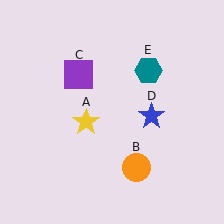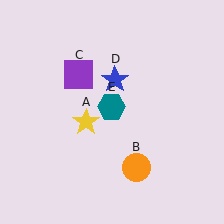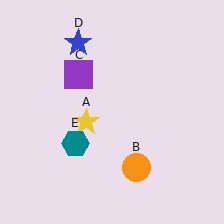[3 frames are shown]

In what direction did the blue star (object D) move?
The blue star (object D) moved up and to the left.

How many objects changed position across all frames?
2 objects changed position: blue star (object D), teal hexagon (object E).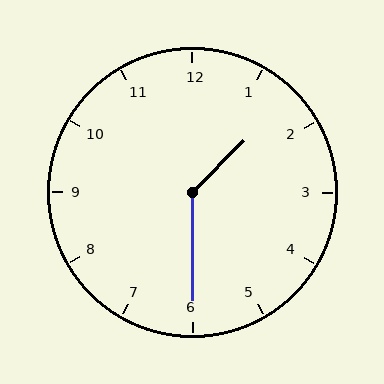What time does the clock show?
1:30.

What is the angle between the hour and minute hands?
Approximately 135 degrees.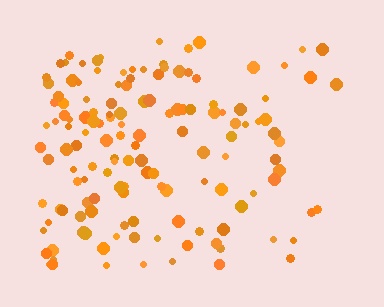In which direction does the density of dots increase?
From right to left, with the left side densest.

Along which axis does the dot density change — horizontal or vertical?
Horizontal.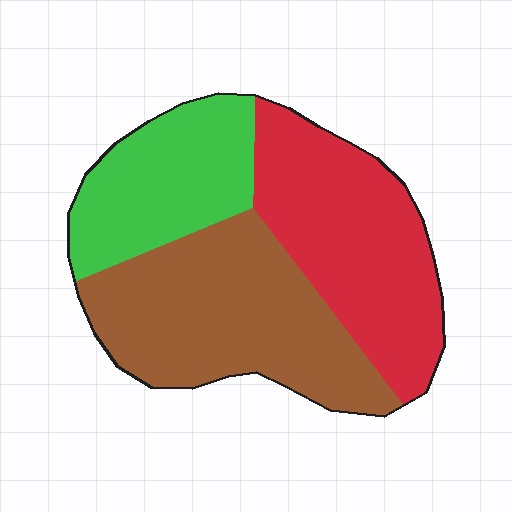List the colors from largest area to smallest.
From largest to smallest: brown, red, green.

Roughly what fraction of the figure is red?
Red takes up between a third and a half of the figure.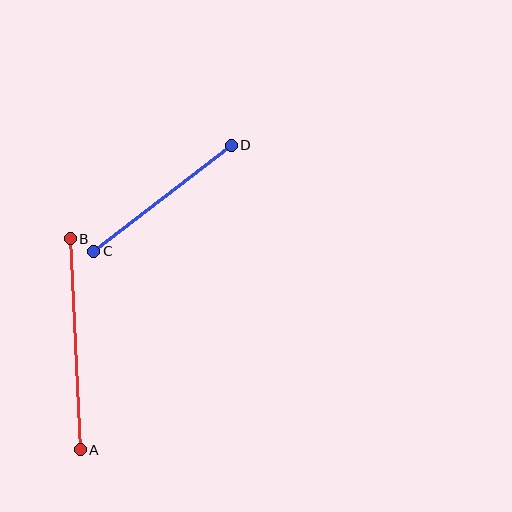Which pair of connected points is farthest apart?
Points A and B are farthest apart.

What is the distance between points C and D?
The distance is approximately 173 pixels.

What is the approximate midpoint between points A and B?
The midpoint is at approximately (75, 344) pixels.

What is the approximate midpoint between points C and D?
The midpoint is at approximately (163, 198) pixels.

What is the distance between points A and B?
The distance is approximately 212 pixels.